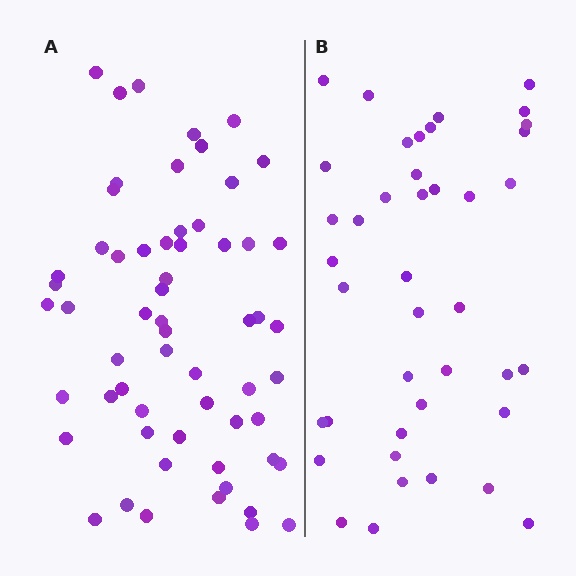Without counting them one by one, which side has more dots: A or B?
Region A (the left region) has more dots.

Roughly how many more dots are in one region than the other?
Region A has approximately 20 more dots than region B.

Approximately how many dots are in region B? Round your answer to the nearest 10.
About 40 dots. (The exact count is 41, which rounds to 40.)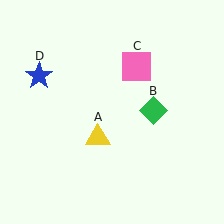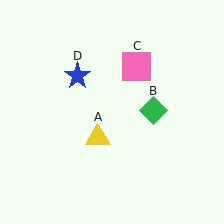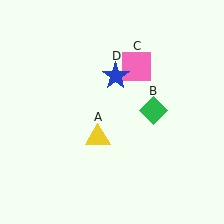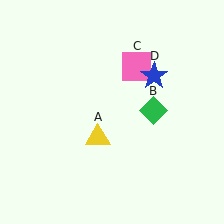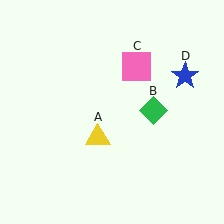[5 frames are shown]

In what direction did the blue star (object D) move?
The blue star (object D) moved right.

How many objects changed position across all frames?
1 object changed position: blue star (object D).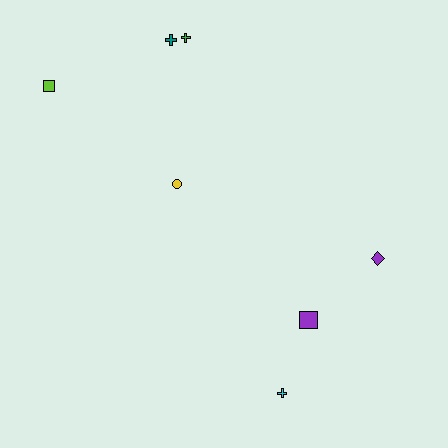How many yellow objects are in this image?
There is 1 yellow object.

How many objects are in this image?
There are 7 objects.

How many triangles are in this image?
There are no triangles.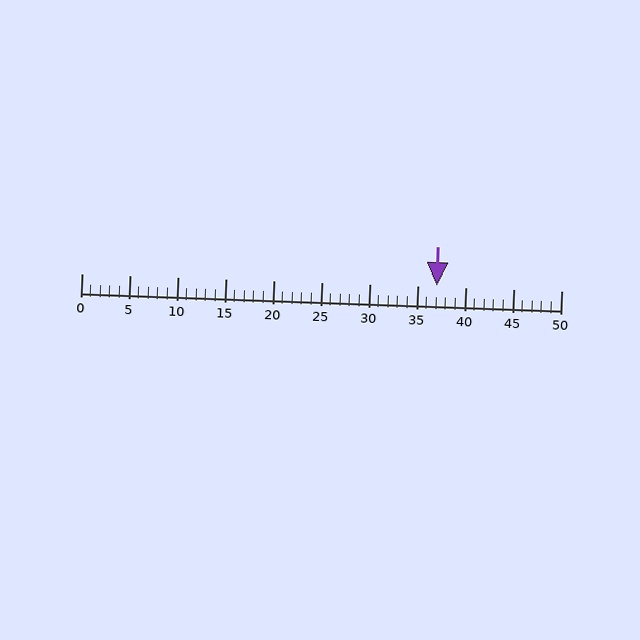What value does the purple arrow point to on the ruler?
The purple arrow points to approximately 37.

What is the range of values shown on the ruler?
The ruler shows values from 0 to 50.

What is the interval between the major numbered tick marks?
The major tick marks are spaced 5 units apart.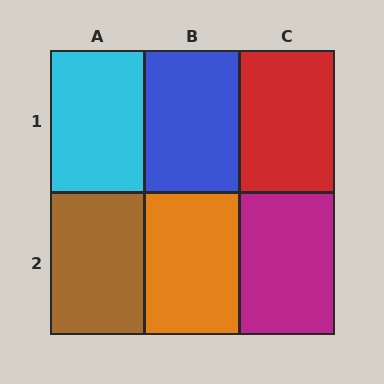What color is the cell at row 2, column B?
Orange.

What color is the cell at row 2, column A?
Brown.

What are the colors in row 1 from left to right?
Cyan, blue, red.